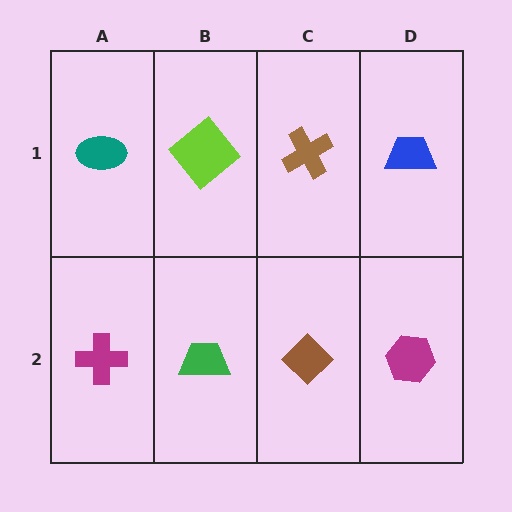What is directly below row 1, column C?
A brown diamond.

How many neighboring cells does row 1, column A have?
2.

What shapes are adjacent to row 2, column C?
A brown cross (row 1, column C), a green trapezoid (row 2, column B), a magenta hexagon (row 2, column D).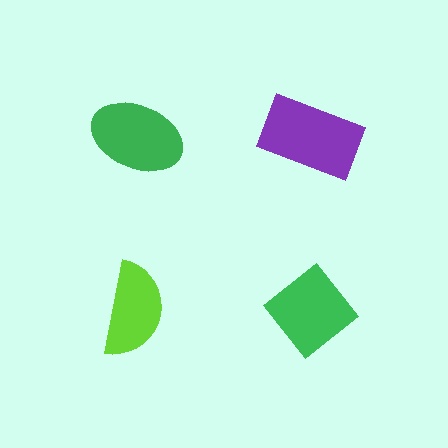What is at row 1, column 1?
A green ellipse.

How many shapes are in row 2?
2 shapes.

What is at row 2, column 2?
A green diamond.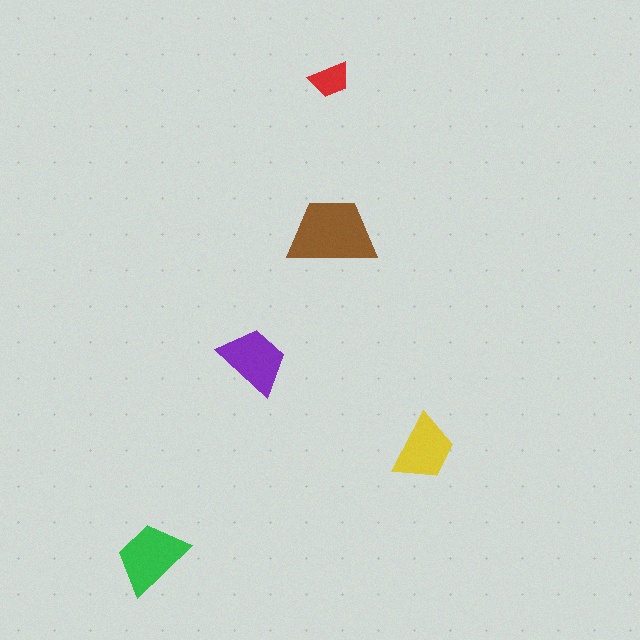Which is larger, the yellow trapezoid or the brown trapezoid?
The brown one.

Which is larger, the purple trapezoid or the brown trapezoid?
The brown one.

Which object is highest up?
The red trapezoid is topmost.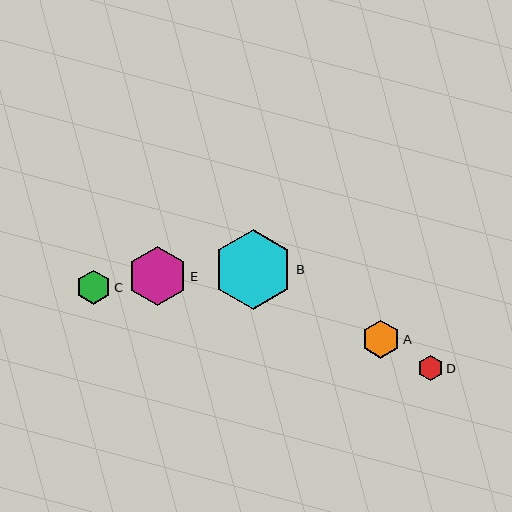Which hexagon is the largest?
Hexagon B is the largest with a size of approximately 80 pixels.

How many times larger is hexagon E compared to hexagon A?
Hexagon E is approximately 1.6 times the size of hexagon A.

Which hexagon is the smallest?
Hexagon D is the smallest with a size of approximately 26 pixels.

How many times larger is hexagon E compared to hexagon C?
Hexagon E is approximately 1.7 times the size of hexagon C.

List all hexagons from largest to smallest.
From largest to smallest: B, E, A, C, D.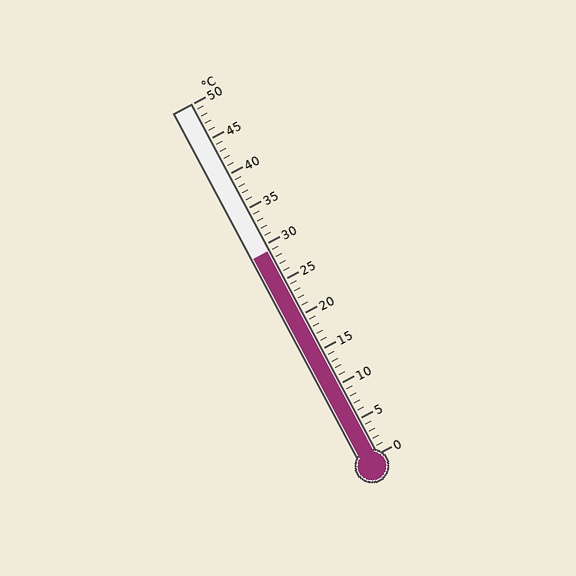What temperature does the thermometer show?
The thermometer shows approximately 29°C.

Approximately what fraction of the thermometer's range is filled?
The thermometer is filled to approximately 60% of its range.